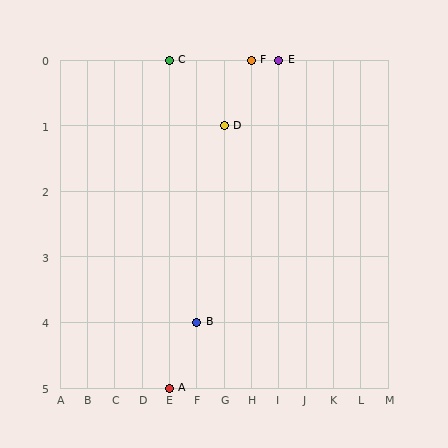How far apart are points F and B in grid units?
Points F and B are 2 columns and 4 rows apart (about 4.5 grid units diagonally).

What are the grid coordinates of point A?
Point A is at grid coordinates (E, 5).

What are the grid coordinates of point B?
Point B is at grid coordinates (F, 4).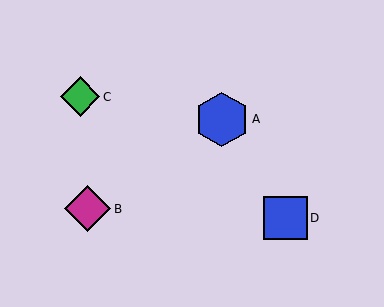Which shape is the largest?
The blue hexagon (labeled A) is the largest.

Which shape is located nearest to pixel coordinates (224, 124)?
The blue hexagon (labeled A) at (222, 119) is nearest to that location.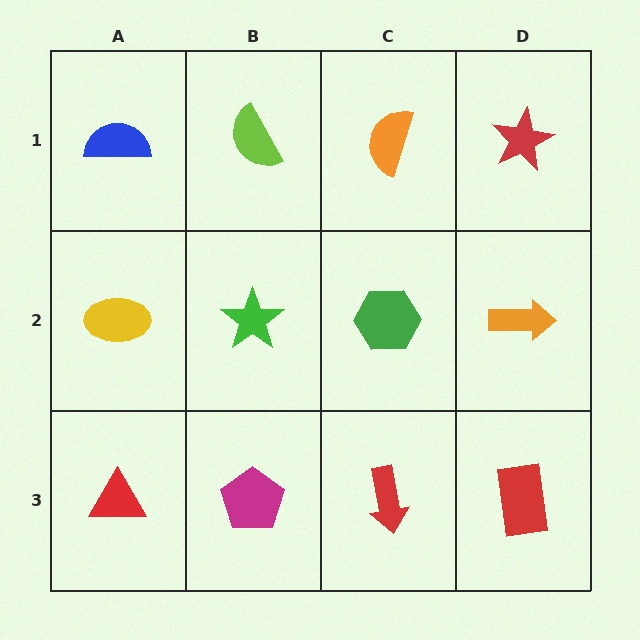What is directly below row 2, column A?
A red triangle.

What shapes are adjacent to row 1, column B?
A green star (row 2, column B), a blue semicircle (row 1, column A), an orange semicircle (row 1, column C).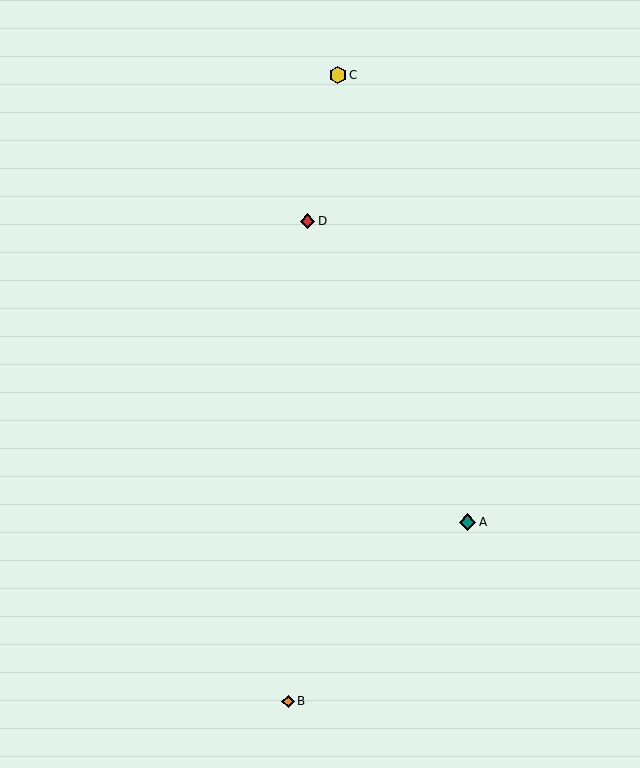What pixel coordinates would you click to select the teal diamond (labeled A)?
Click at (467, 522) to select the teal diamond A.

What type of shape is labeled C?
Shape C is a yellow hexagon.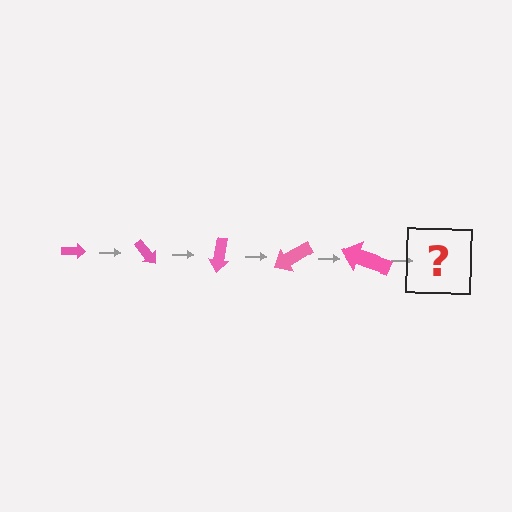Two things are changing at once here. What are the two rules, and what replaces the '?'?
The two rules are that the arrow grows larger each step and it rotates 50 degrees each step. The '?' should be an arrow, larger than the previous one and rotated 250 degrees from the start.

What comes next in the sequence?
The next element should be an arrow, larger than the previous one and rotated 250 degrees from the start.